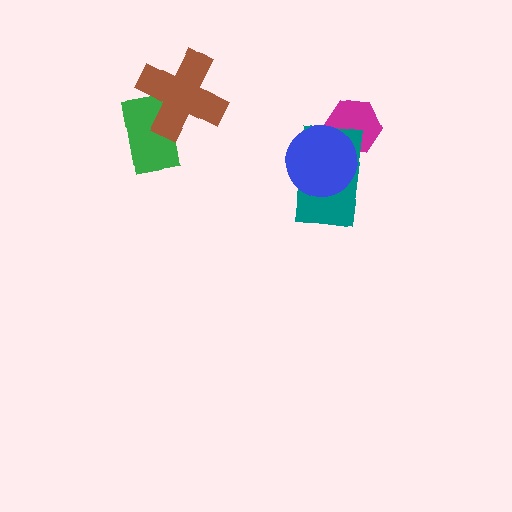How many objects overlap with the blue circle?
2 objects overlap with the blue circle.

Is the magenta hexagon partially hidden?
Yes, it is partially covered by another shape.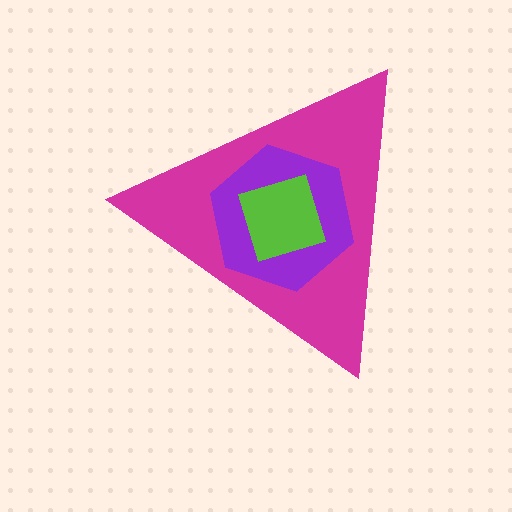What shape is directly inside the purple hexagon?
The lime diamond.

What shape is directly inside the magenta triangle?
The purple hexagon.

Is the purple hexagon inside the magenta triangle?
Yes.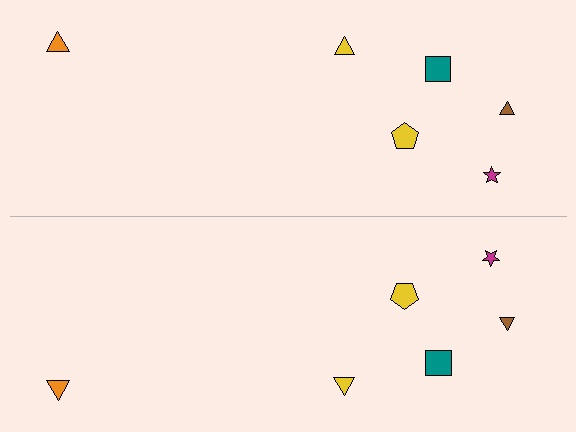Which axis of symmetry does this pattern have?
The pattern has a horizontal axis of symmetry running through the center of the image.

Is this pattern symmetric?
Yes, this pattern has bilateral (reflection) symmetry.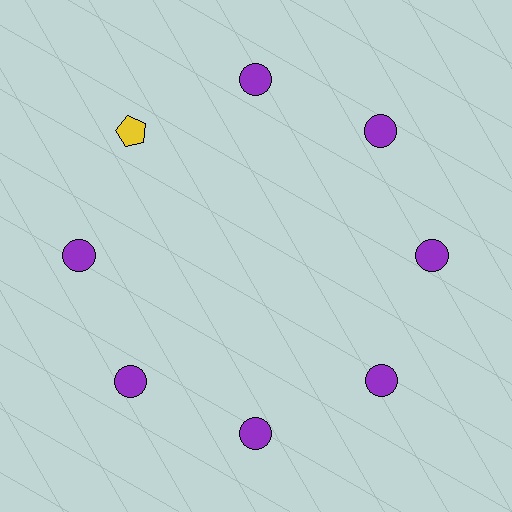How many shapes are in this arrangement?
There are 8 shapes arranged in a ring pattern.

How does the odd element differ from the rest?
It differs in both color (yellow instead of purple) and shape (pentagon instead of circle).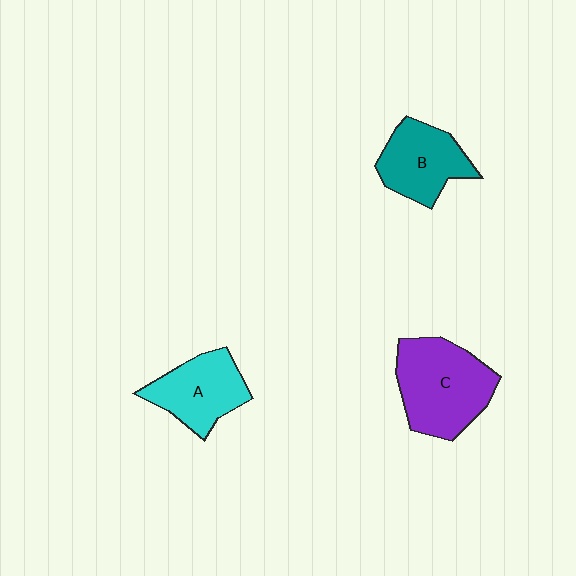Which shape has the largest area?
Shape C (purple).